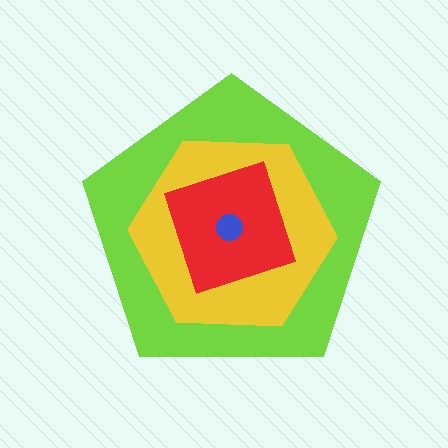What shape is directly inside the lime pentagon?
The yellow hexagon.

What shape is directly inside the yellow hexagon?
The red square.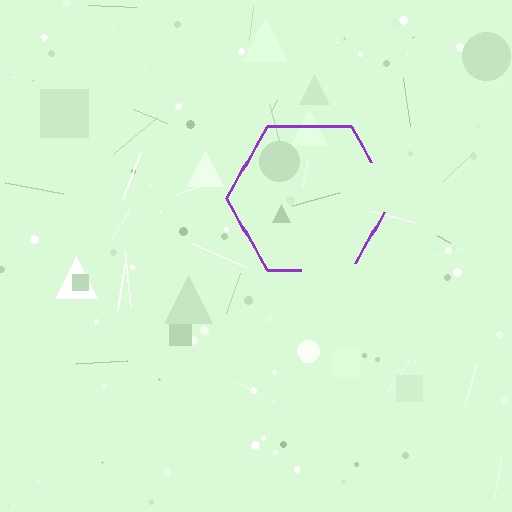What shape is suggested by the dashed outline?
The dashed outline suggests a hexagon.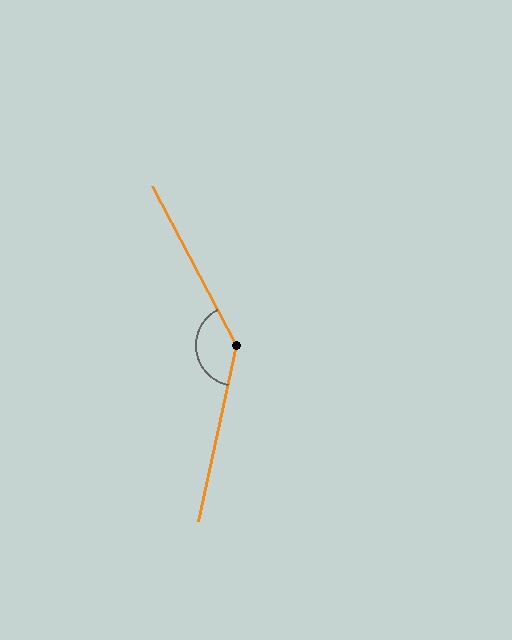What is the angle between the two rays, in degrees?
Approximately 140 degrees.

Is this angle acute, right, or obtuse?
It is obtuse.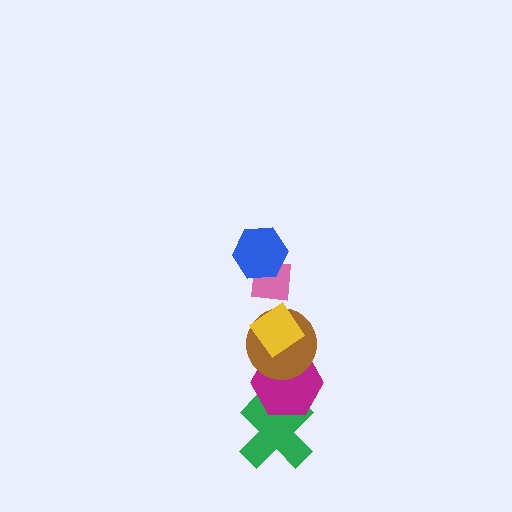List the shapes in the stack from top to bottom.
From top to bottom: the blue hexagon, the pink square, the yellow diamond, the brown circle, the magenta hexagon, the green cross.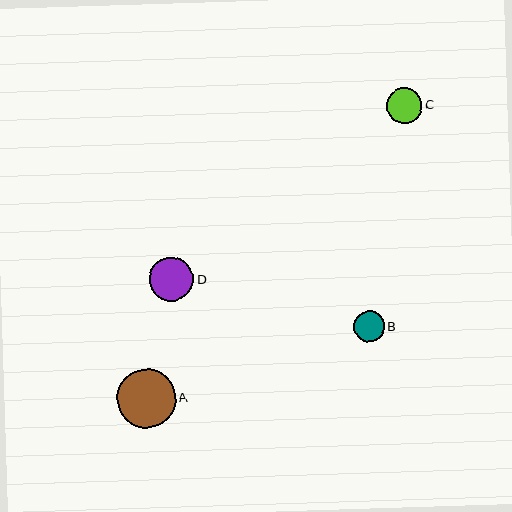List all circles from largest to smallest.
From largest to smallest: A, D, C, B.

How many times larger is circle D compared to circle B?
Circle D is approximately 1.4 times the size of circle B.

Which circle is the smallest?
Circle B is the smallest with a size of approximately 31 pixels.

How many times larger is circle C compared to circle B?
Circle C is approximately 1.2 times the size of circle B.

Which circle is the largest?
Circle A is the largest with a size of approximately 59 pixels.